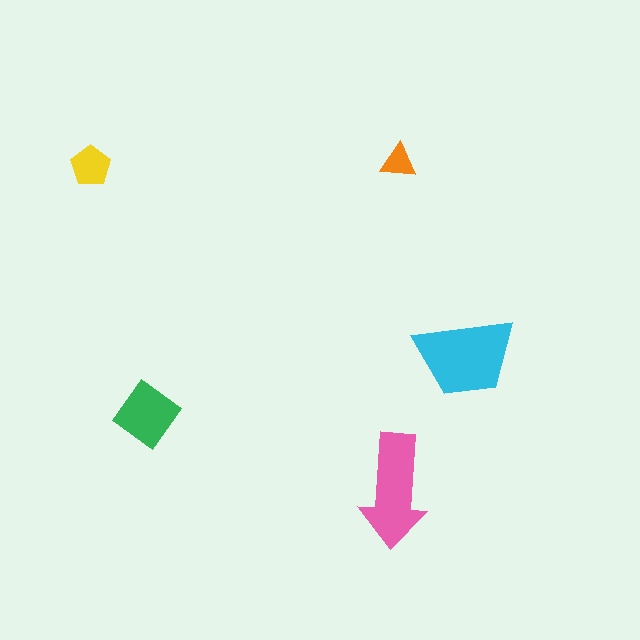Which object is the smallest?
The orange triangle.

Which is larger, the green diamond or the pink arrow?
The pink arrow.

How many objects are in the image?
There are 5 objects in the image.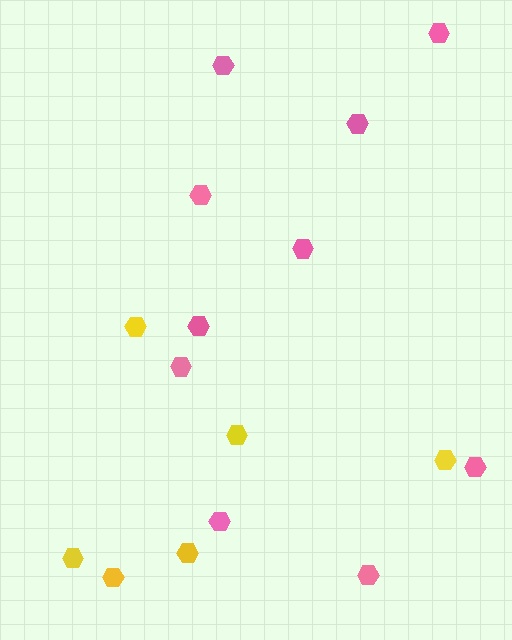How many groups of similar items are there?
There are 2 groups: one group of yellow hexagons (6) and one group of pink hexagons (10).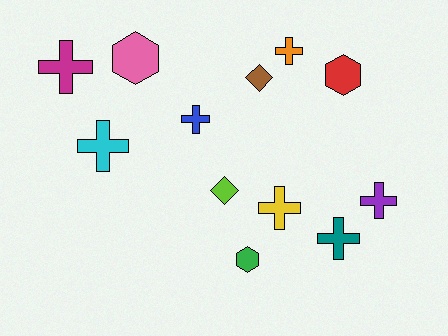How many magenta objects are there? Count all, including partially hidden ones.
There is 1 magenta object.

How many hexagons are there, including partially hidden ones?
There are 3 hexagons.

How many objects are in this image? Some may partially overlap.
There are 12 objects.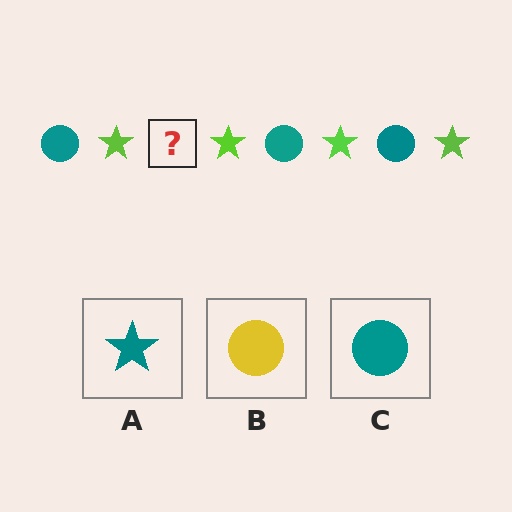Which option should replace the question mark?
Option C.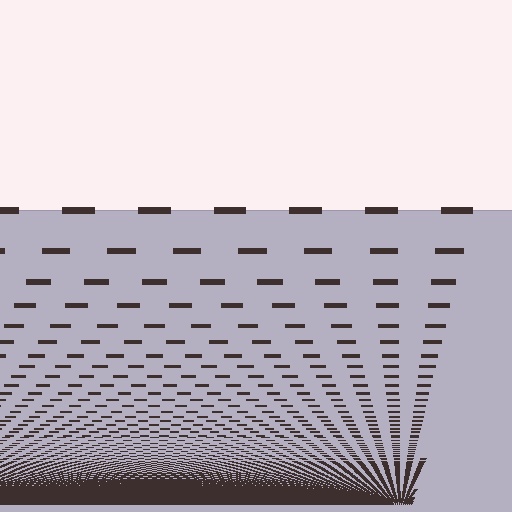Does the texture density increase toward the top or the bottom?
Density increases toward the bottom.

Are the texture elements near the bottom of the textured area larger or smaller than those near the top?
Smaller. The gradient is inverted — elements near the bottom are smaller and denser.